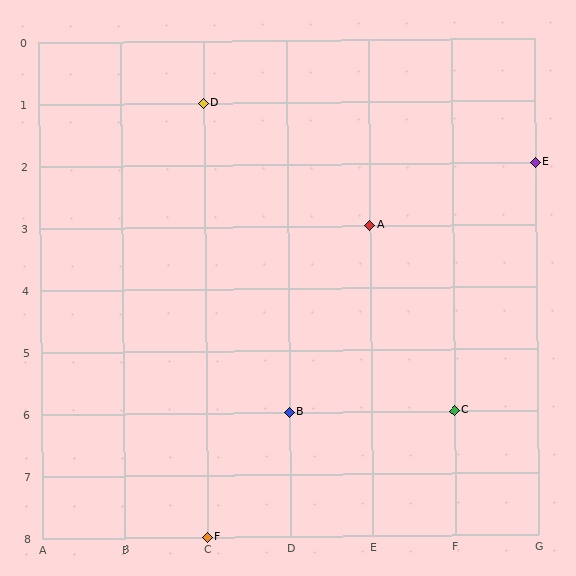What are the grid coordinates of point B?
Point B is at grid coordinates (D, 6).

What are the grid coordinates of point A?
Point A is at grid coordinates (E, 3).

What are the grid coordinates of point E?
Point E is at grid coordinates (G, 2).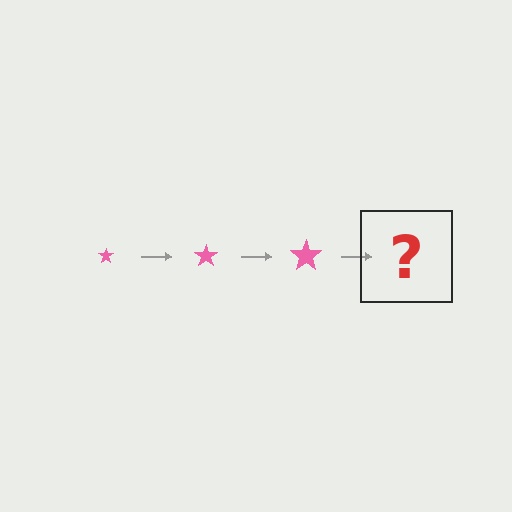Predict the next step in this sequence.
The next step is a pink star, larger than the previous one.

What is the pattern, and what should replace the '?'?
The pattern is that the star gets progressively larger each step. The '?' should be a pink star, larger than the previous one.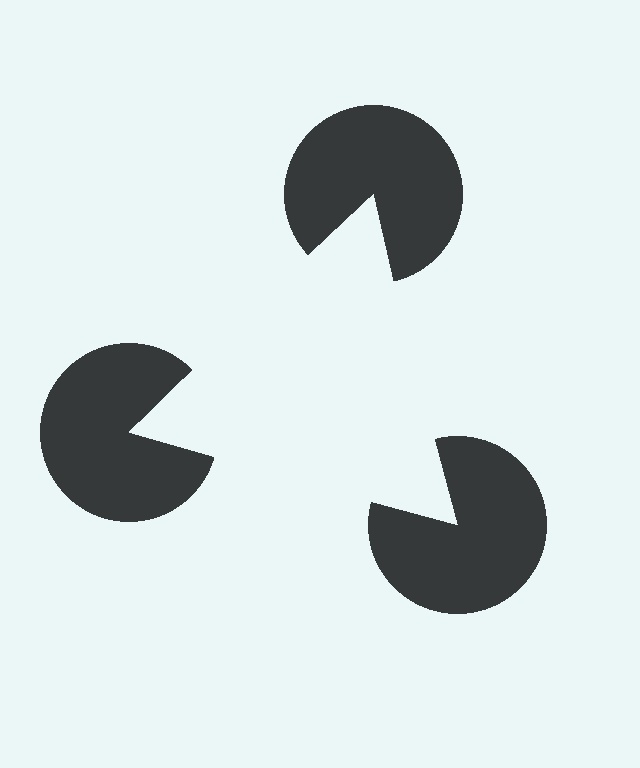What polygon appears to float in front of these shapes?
An illusory triangle — its edges are inferred from the aligned wedge cuts in the pac-man discs, not physically drawn.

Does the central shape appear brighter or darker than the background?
It typically appears slightly brighter than the background, even though no actual brightness change is drawn.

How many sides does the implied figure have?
3 sides.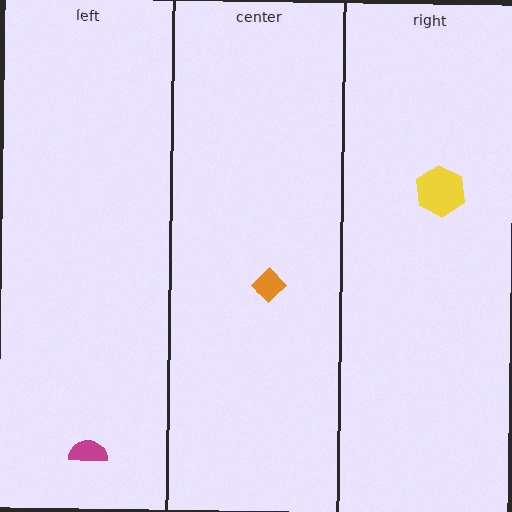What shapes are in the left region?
The magenta semicircle.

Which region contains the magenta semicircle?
The left region.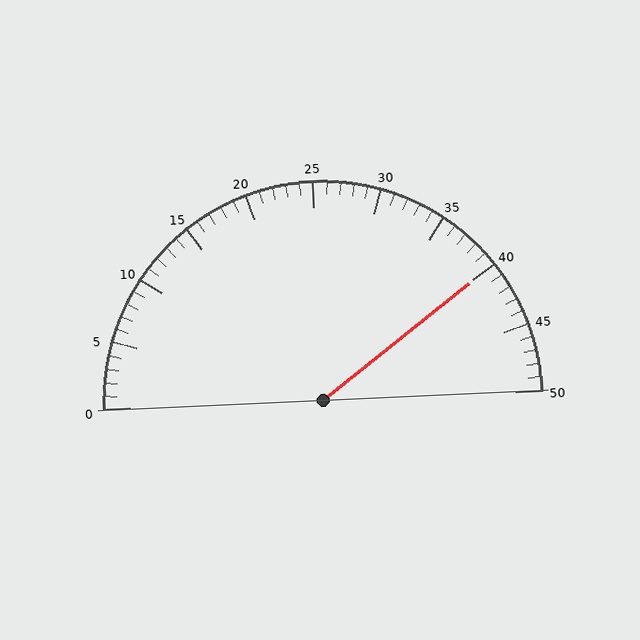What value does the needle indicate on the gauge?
The needle indicates approximately 40.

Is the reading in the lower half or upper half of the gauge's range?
The reading is in the upper half of the range (0 to 50).